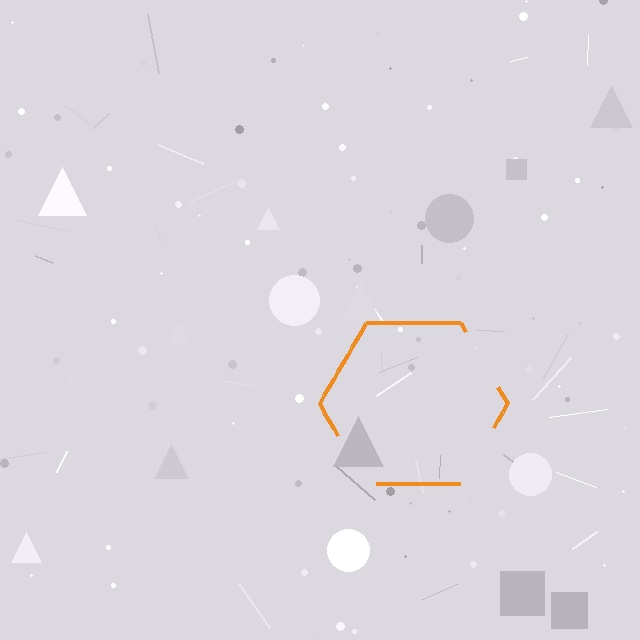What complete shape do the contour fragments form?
The contour fragments form a hexagon.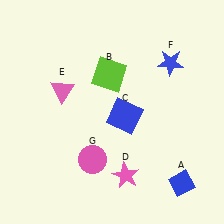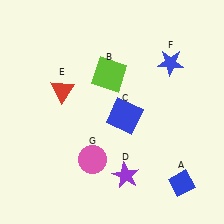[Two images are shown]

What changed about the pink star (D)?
In Image 1, D is pink. In Image 2, it changed to purple.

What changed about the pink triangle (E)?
In Image 1, E is pink. In Image 2, it changed to red.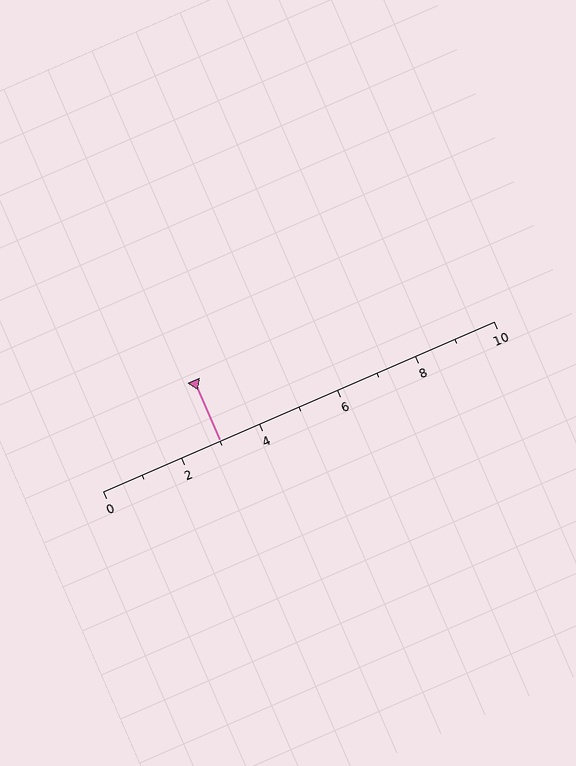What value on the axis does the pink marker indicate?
The marker indicates approximately 3.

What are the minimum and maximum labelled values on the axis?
The axis runs from 0 to 10.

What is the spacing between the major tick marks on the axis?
The major ticks are spaced 2 apart.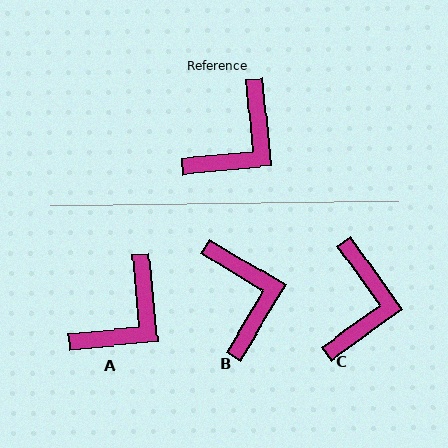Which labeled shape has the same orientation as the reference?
A.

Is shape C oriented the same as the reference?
No, it is off by about 30 degrees.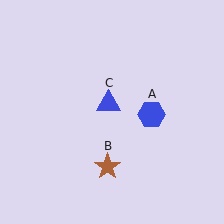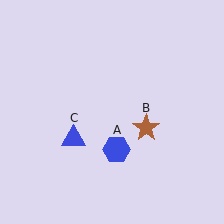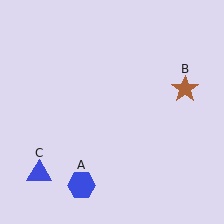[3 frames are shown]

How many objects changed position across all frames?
3 objects changed position: blue hexagon (object A), brown star (object B), blue triangle (object C).